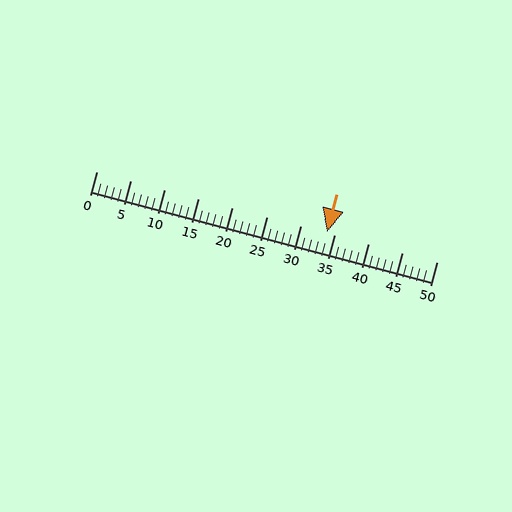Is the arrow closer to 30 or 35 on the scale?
The arrow is closer to 35.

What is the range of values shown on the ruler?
The ruler shows values from 0 to 50.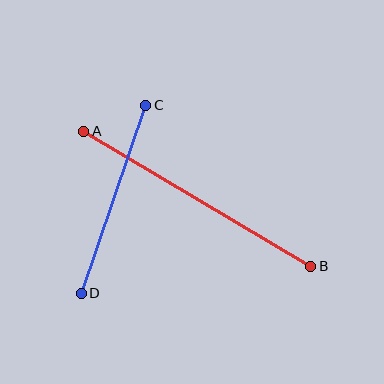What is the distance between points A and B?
The distance is approximately 264 pixels.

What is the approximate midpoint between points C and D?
The midpoint is at approximately (114, 199) pixels.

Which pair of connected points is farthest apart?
Points A and B are farthest apart.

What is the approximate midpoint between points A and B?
The midpoint is at approximately (197, 199) pixels.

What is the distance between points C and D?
The distance is approximately 199 pixels.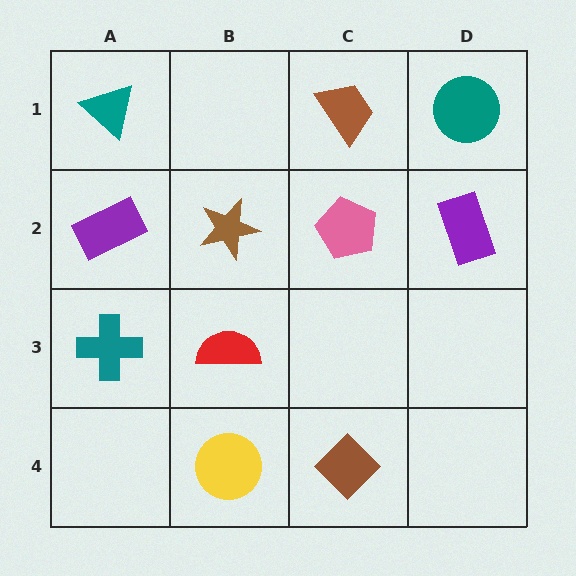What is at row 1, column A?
A teal triangle.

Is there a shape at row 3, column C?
No, that cell is empty.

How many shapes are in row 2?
4 shapes.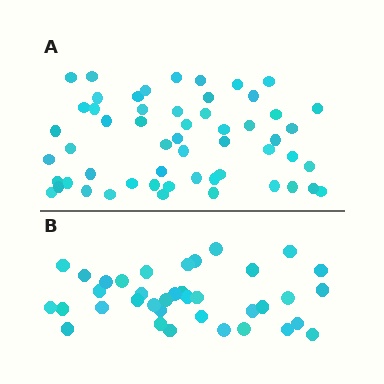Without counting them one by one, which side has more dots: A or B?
Region A (the top region) has more dots.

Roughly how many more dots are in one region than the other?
Region A has approximately 20 more dots than region B.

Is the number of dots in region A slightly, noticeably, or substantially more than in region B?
Region A has substantially more. The ratio is roughly 1.5 to 1.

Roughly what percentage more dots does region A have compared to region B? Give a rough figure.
About 50% more.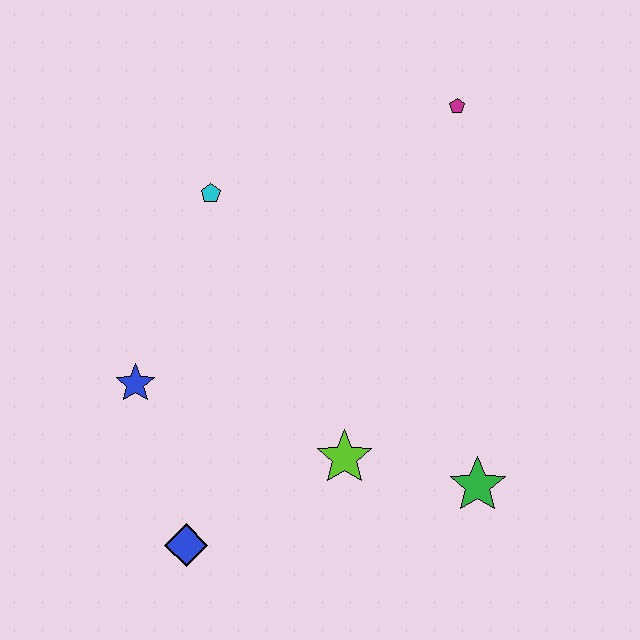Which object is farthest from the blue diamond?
The magenta pentagon is farthest from the blue diamond.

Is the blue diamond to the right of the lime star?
No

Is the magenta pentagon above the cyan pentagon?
Yes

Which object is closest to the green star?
The lime star is closest to the green star.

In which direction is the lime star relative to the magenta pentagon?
The lime star is below the magenta pentagon.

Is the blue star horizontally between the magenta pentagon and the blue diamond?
No